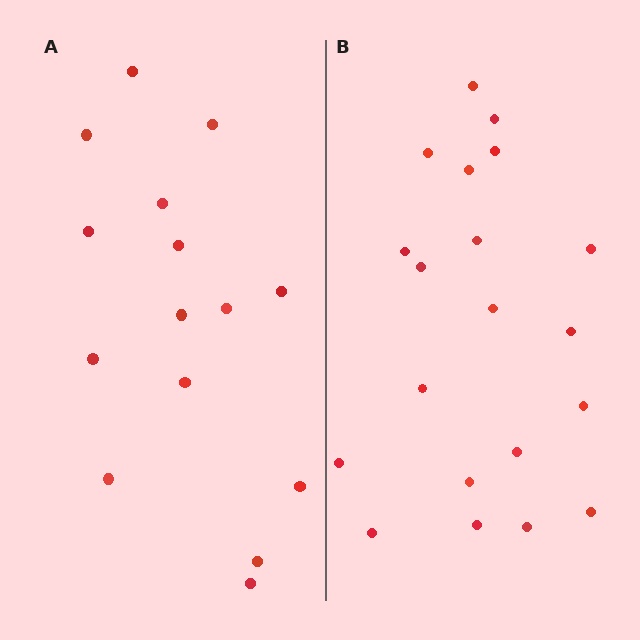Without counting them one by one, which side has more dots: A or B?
Region B (the right region) has more dots.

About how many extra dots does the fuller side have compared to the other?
Region B has about 5 more dots than region A.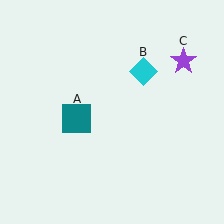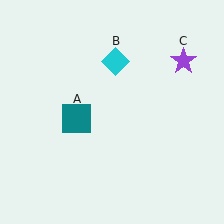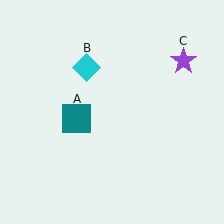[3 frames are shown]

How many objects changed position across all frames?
1 object changed position: cyan diamond (object B).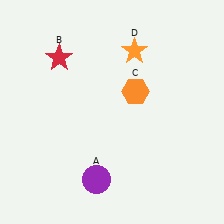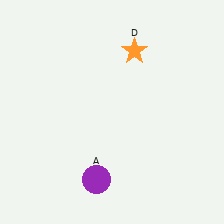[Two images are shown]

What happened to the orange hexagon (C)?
The orange hexagon (C) was removed in Image 2. It was in the top-right area of Image 1.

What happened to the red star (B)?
The red star (B) was removed in Image 2. It was in the top-left area of Image 1.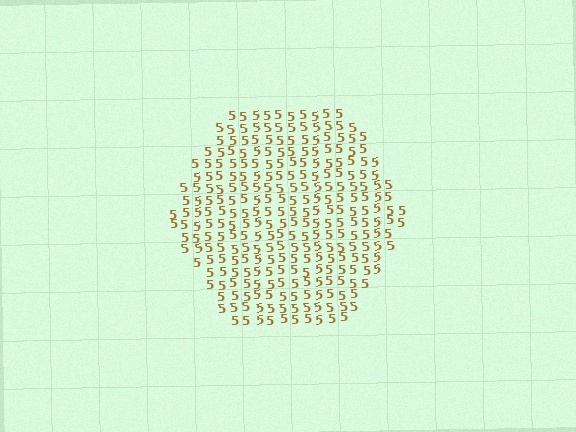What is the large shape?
The large shape is a hexagon.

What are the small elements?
The small elements are digit 5's.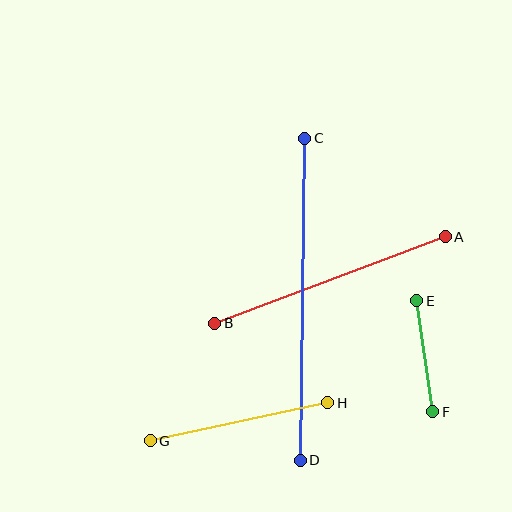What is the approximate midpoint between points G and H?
The midpoint is at approximately (239, 422) pixels.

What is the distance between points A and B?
The distance is approximately 246 pixels.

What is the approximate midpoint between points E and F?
The midpoint is at approximately (425, 356) pixels.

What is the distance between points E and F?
The distance is approximately 112 pixels.